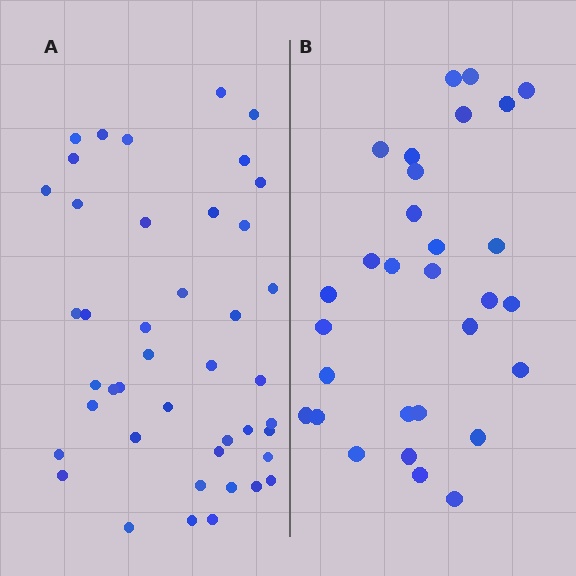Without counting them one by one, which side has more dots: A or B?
Region A (the left region) has more dots.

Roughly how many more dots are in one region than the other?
Region A has approximately 15 more dots than region B.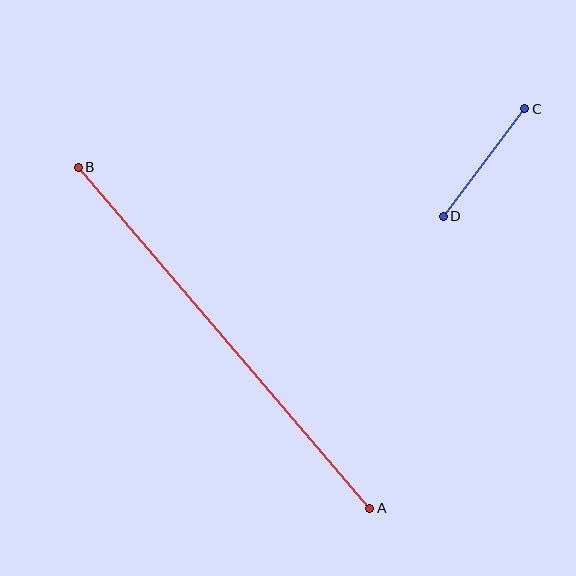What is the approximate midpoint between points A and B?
The midpoint is at approximately (224, 338) pixels.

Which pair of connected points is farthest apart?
Points A and B are farthest apart.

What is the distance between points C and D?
The distance is approximately 135 pixels.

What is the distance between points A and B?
The distance is approximately 449 pixels.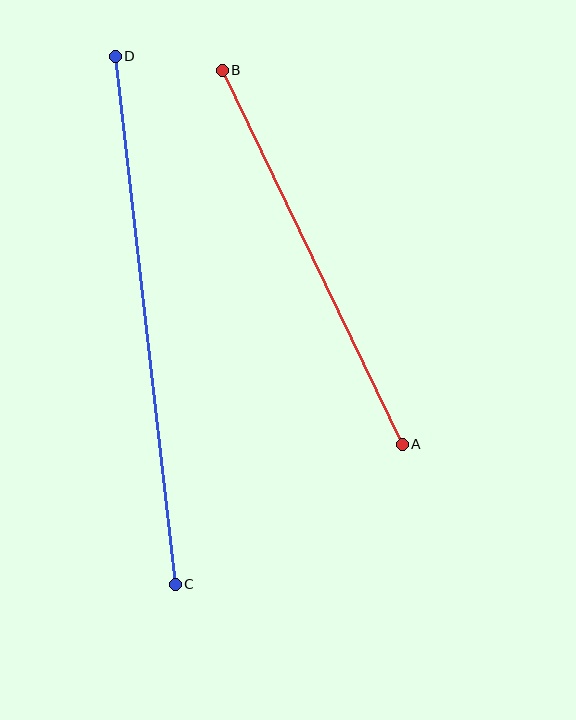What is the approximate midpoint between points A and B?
The midpoint is at approximately (312, 257) pixels.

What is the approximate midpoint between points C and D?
The midpoint is at approximately (145, 320) pixels.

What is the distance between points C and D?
The distance is approximately 531 pixels.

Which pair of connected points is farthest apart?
Points C and D are farthest apart.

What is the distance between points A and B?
The distance is approximately 415 pixels.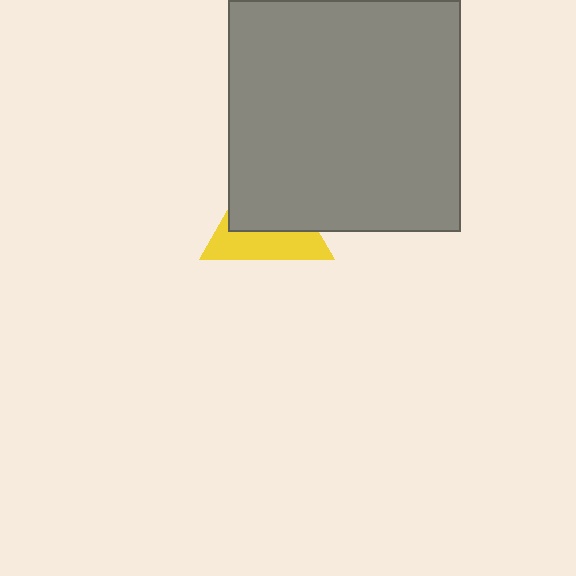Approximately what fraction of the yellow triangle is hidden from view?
Roughly 56% of the yellow triangle is hidden behind the gray square.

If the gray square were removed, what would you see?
You would see the complete yellow triangle.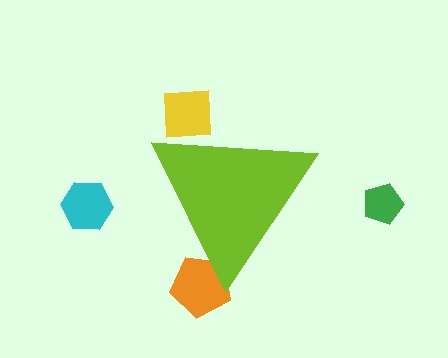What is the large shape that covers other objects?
A lime triangle.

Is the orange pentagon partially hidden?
Yes, the orange pentagon is partially hidden behind the lime triangle.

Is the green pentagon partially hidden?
No, the green pentagon is fully visible.